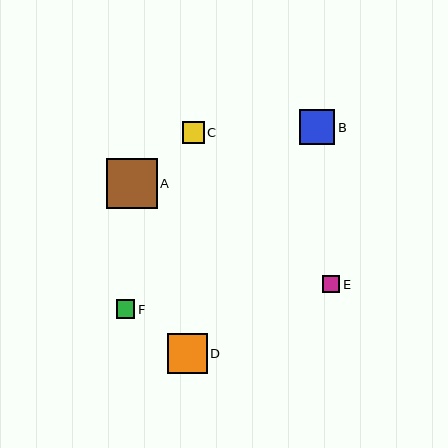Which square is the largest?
Square A is the largest with a size of approximately 50 pixels.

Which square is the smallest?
Square E is the smallest with a size of approximately 17 pixels.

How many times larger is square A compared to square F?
Square A is approximately 2.7 times the size of square F.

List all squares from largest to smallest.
From largest to smallest: A, D, B, C, F, E.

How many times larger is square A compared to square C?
Square A is approximately 2.3 times the size of square C.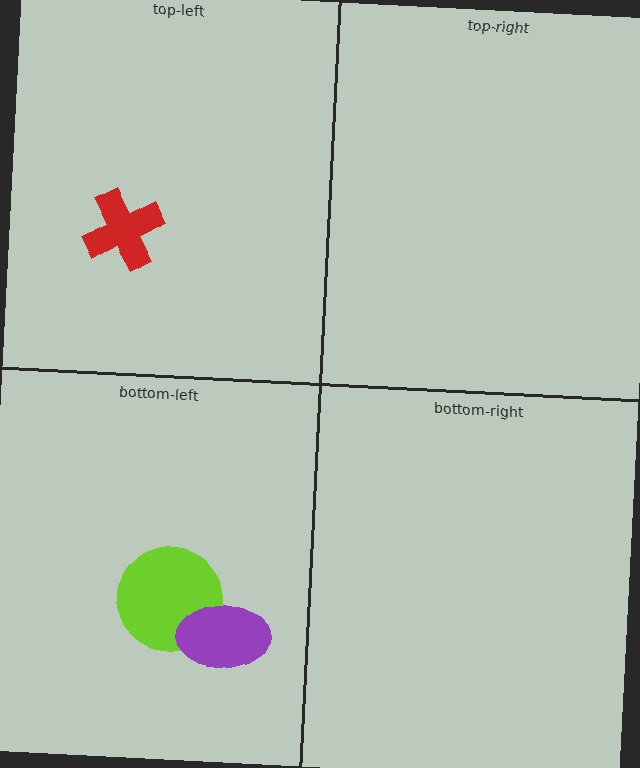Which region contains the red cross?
The top-left region.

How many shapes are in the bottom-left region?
2.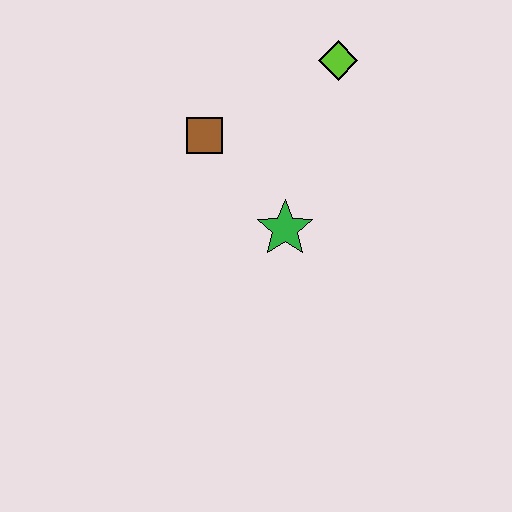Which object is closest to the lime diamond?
The brown square is closest to the lime diamond.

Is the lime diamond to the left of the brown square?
No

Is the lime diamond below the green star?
No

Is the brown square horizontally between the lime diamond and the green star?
No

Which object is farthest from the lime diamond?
The green star is farthest from the lime diamond.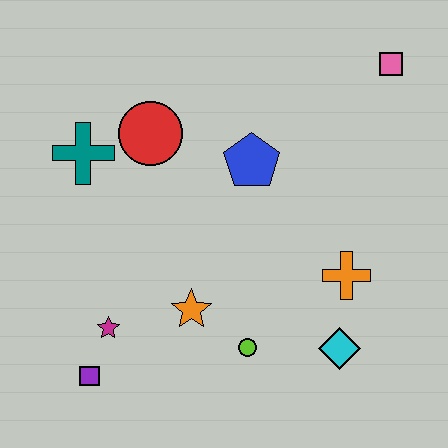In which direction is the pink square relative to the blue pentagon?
The pink square is to the right of the blue pentagon.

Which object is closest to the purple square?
The magenta star is closest to the purple square.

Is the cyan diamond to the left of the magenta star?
No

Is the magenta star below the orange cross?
Yes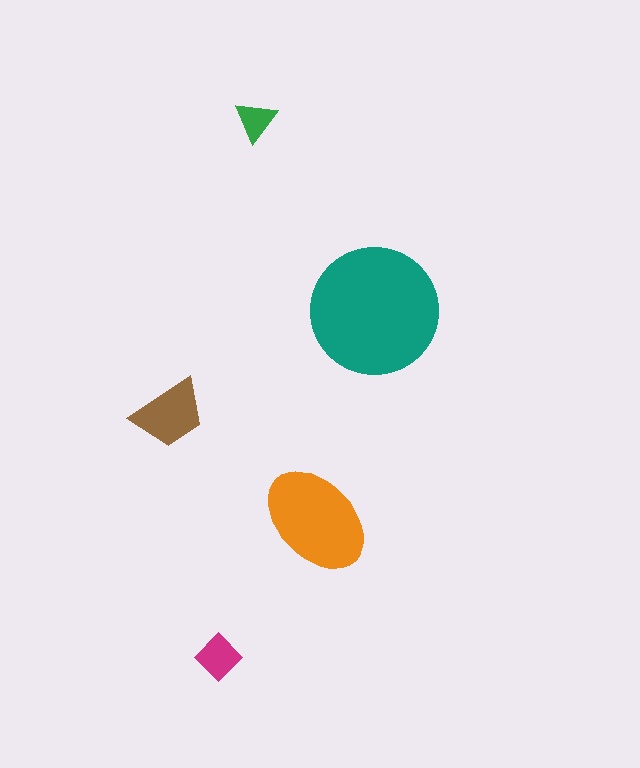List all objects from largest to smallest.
The teal circle, the orange ellipse, the brown trapezoid, the magenta diamond, the green triangle.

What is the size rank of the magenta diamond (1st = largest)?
4th.